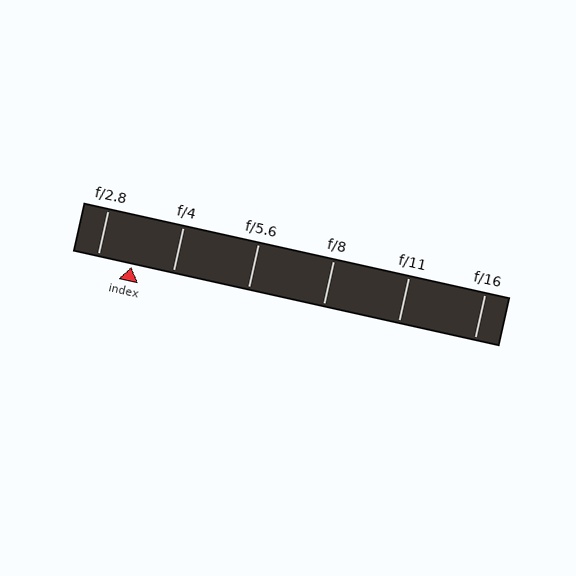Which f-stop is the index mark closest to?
The index mark is closest to f/2.8.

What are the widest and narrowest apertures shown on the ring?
The widest aperture shown is f/2.8 and the narrowest is f/16.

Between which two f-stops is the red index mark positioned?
The index mark is between f/2.8 and f/4.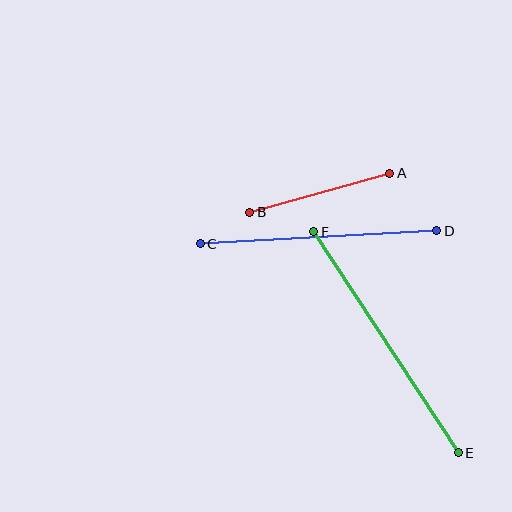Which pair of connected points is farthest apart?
Points E and F are farthest apart.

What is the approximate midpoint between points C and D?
The midpoint is at approximately (319, 237) pixels.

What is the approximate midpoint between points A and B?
The midpoint is at approximately (320, 193) pixels.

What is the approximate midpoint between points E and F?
The midpoint is at approximately (386, 343) pixels.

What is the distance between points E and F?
The distance is approximately 264 pixels.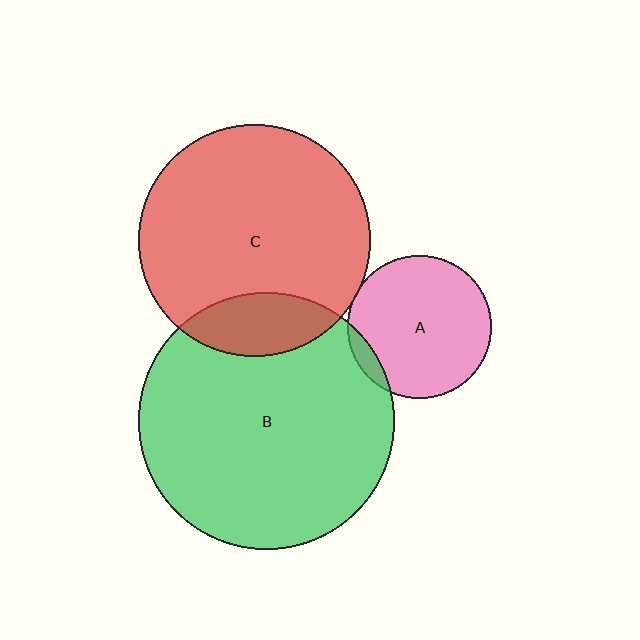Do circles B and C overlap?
Yes.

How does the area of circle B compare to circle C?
Approximately 1.2 times.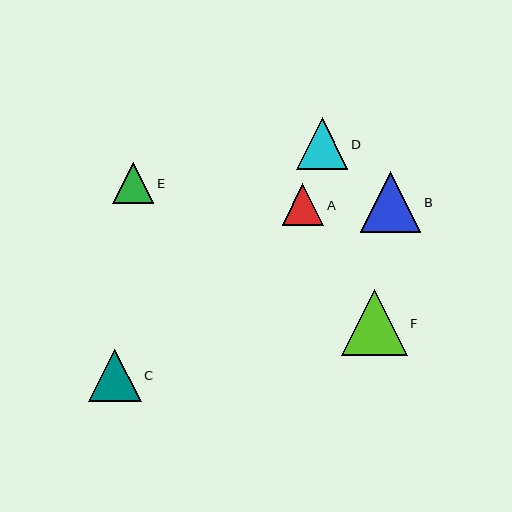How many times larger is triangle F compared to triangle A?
Triangle F is approximately 1.6 times the size of triangle A.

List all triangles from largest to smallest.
From largest to smallest: F, B, C, D, A, E.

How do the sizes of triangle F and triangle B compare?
Triangle F and triangle B are approximately the same size.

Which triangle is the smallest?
Triangle E is the smallest with a size of approximately 41 pixels.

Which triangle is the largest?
Triangle F is the largest with a size of approximately 66 pixels.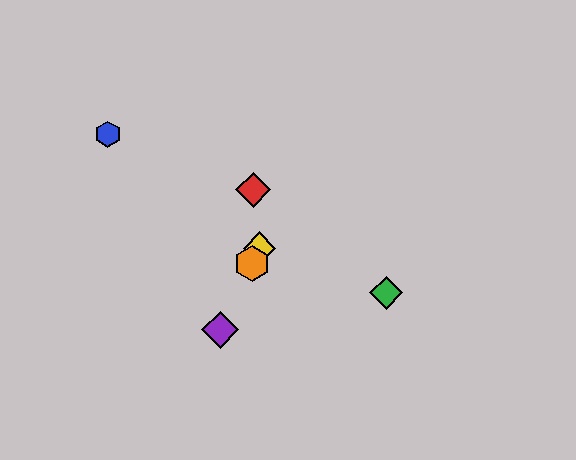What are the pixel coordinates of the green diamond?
The green diamond is at (386, 293).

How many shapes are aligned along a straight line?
3 shapes (the yellow diamond, the purple diamond, the orange hexagon) are aligned along a straight line.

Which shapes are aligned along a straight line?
The yellow diamond, the purple diamond, the orange hexagon are aligned along a straight line.